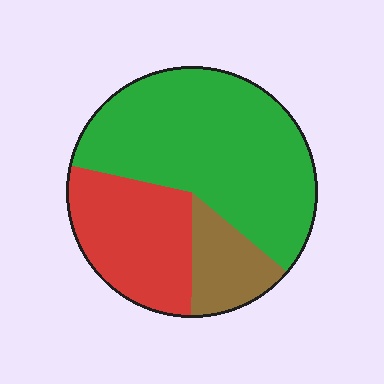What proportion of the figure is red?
Red takes up about one quarter (1/4) of the figure.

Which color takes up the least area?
Brown, at roughly 15%.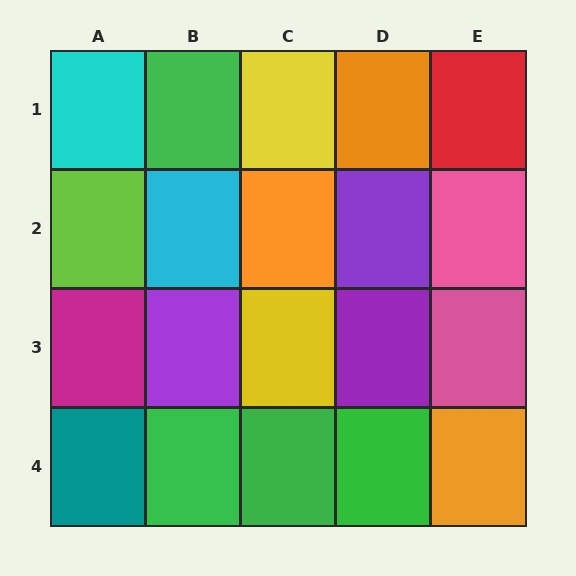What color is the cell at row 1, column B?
Green.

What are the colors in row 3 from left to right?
Magenta, purple, yellow, purple, pink.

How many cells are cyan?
2 cells are cyan.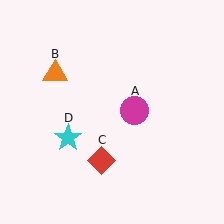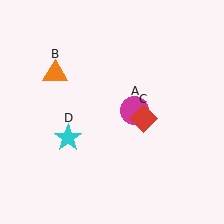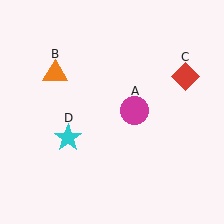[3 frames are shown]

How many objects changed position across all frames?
1 object changed position: red diamond (object C).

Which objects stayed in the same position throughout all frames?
Magenta circle (object A) and orange triangle (object B) and cyan star (object D) remained stationary.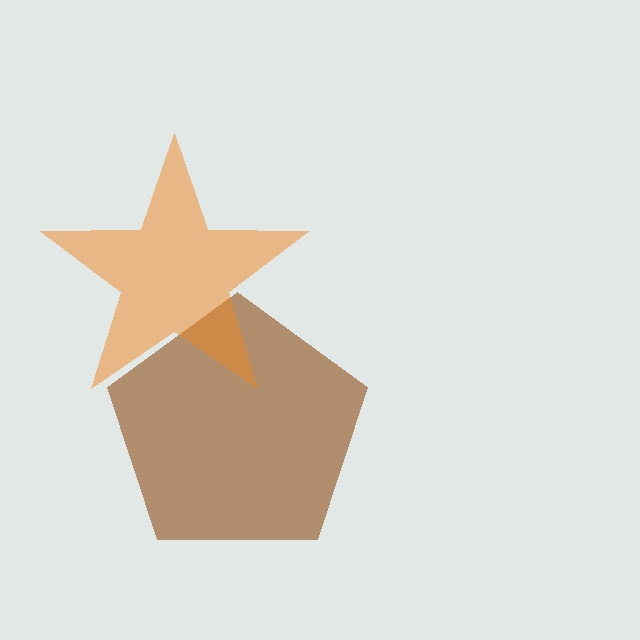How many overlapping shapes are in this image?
There are 2 overlapping shapes in the image.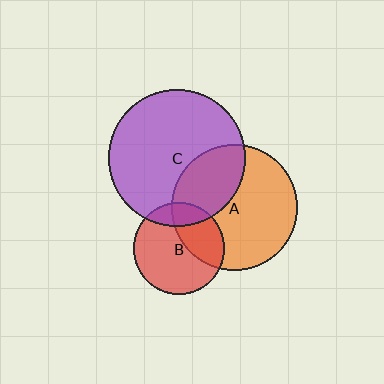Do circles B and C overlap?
Yes.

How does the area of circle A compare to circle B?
Approximately 1.9 times.